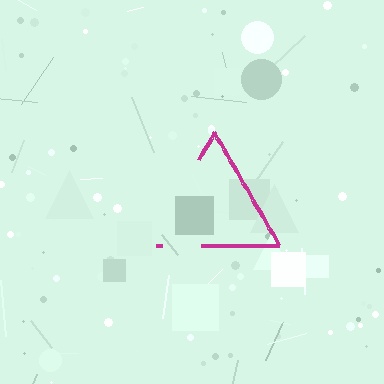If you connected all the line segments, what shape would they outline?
They would outline a triangle.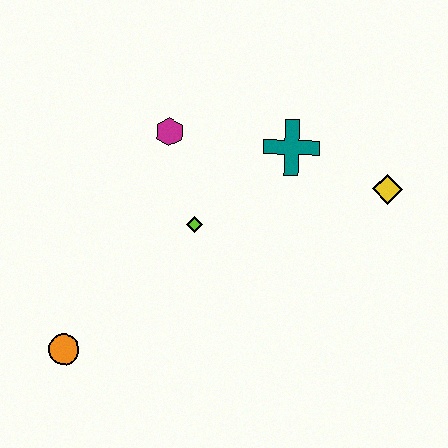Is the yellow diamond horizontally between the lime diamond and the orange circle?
No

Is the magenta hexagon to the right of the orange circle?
Yes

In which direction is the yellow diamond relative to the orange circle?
The yellow diamond is to the right of the orange circle.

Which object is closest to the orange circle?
The lime diamond is closest to the orange circle.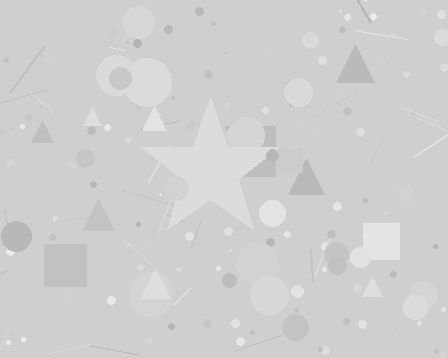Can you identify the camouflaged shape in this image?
The camouflaged shape is a star.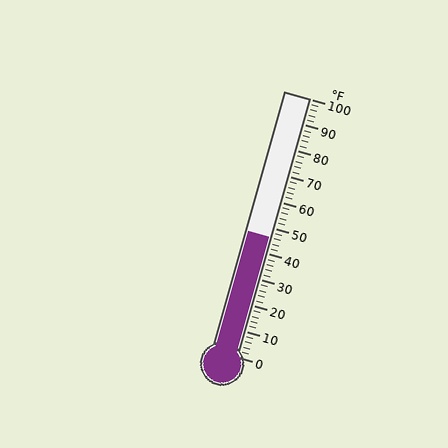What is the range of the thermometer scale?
The thermometer scale ranges from 0°F to 100°F.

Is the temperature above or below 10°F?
The temperature is above 10°F.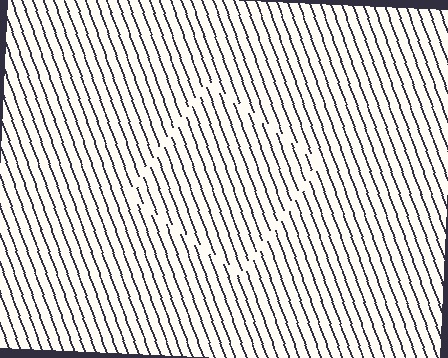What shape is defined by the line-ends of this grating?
An illusory square. The interior of the shape contains the same grating, shifted by half a period — the contour is defined by the phase discontinuity where line-ends from the inner and outer gratings abut.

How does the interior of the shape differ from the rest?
The interior of the shape contains the same grating, shifted by half a period — the contour is defined by the phase discontinuity where line-ends from the inner and outer gratings abut.